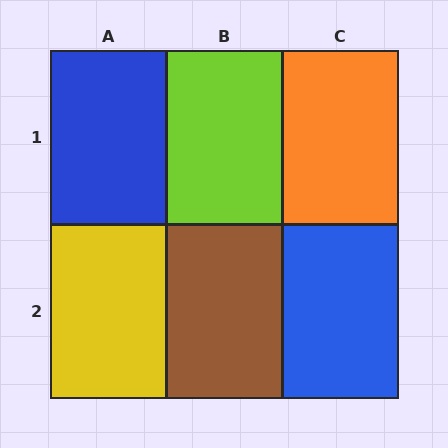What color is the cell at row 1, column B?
Lime.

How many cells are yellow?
1 cell is yellow.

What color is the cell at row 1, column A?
Blue.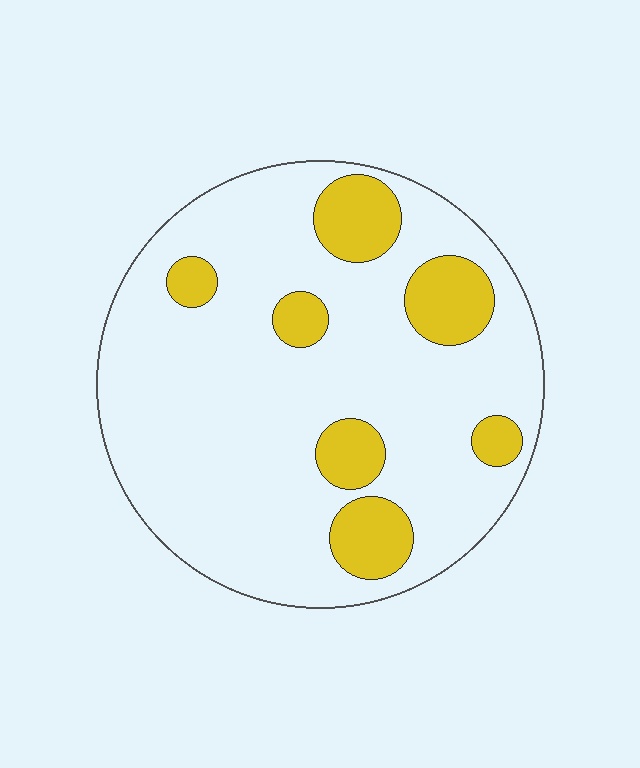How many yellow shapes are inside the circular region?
7.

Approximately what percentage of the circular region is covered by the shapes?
Approximately 20%.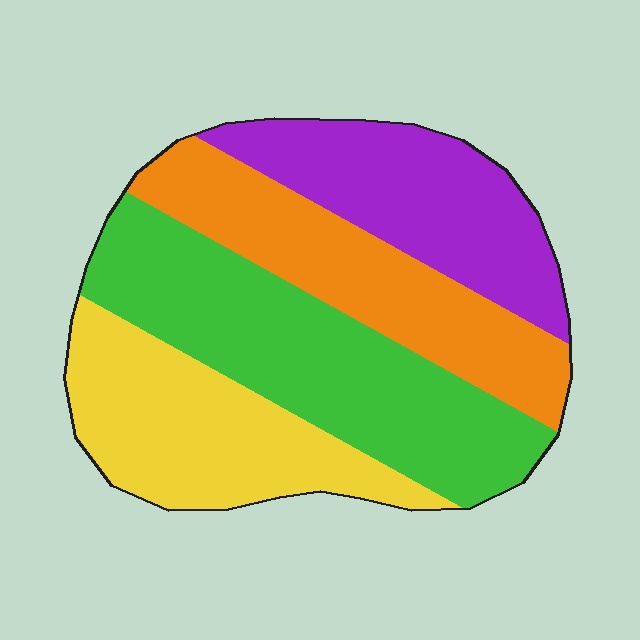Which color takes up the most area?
Green, at roughly 30%.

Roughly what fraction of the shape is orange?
Orange covers 23% of the shape.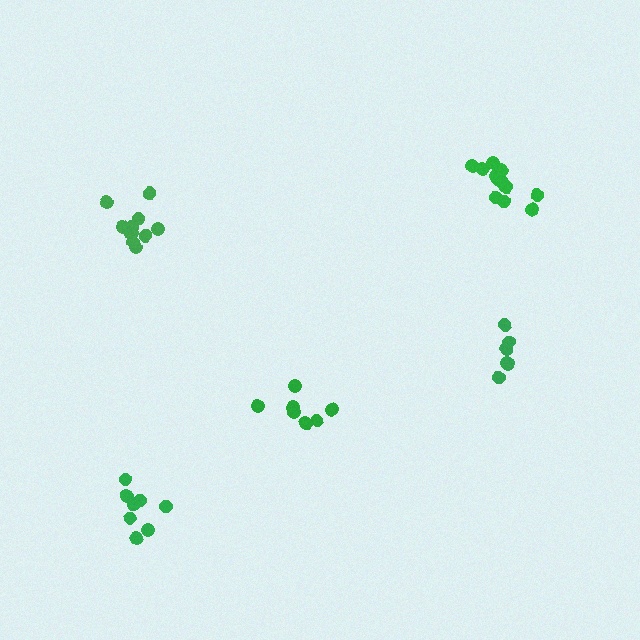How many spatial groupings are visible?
There are 5 spatial groupings.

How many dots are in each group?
Group 1: 8 dots, Group 2: 6 dots, Group 3: 8 dots, Group 4: 11 dots, Group 5: 12 dots (45 total).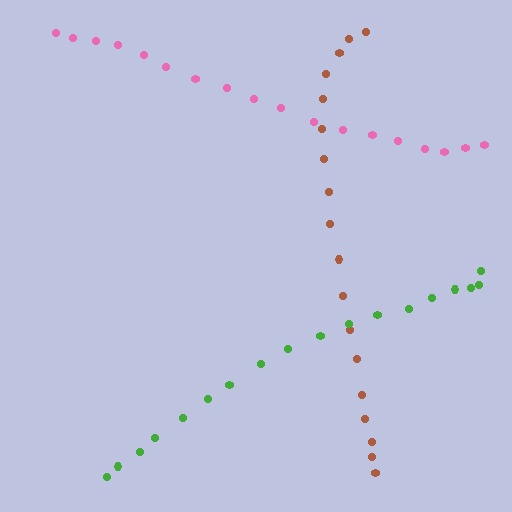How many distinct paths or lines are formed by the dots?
There are 3 distinct paths.